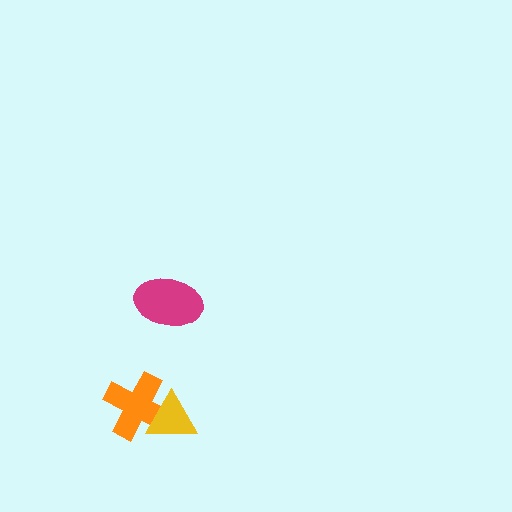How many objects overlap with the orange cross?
1 object overlaps with the orange cross.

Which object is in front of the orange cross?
The yellow triangle is in front of the orange cross.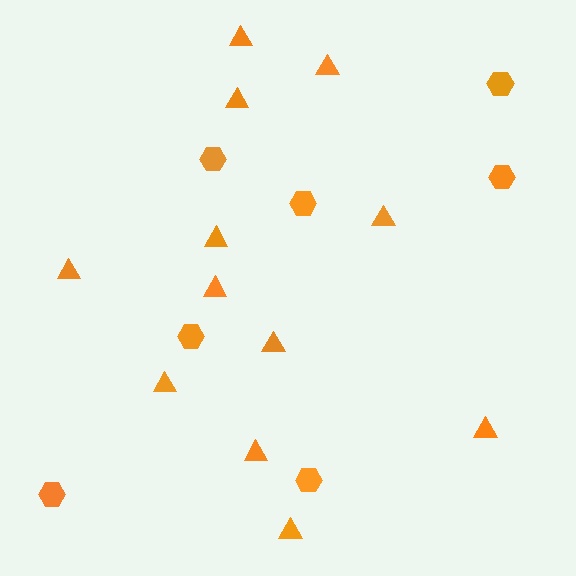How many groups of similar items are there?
There are 2 groups: one group of triangles (12) and one group of hexagons (7).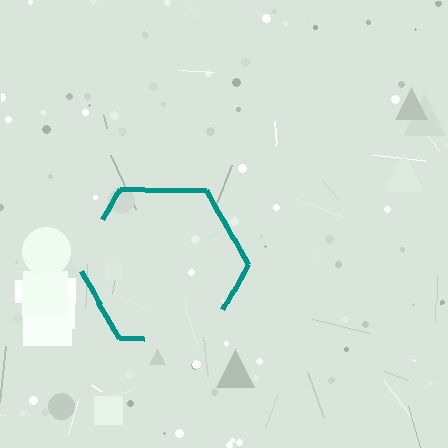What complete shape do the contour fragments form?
The contour fragments form a hexagon.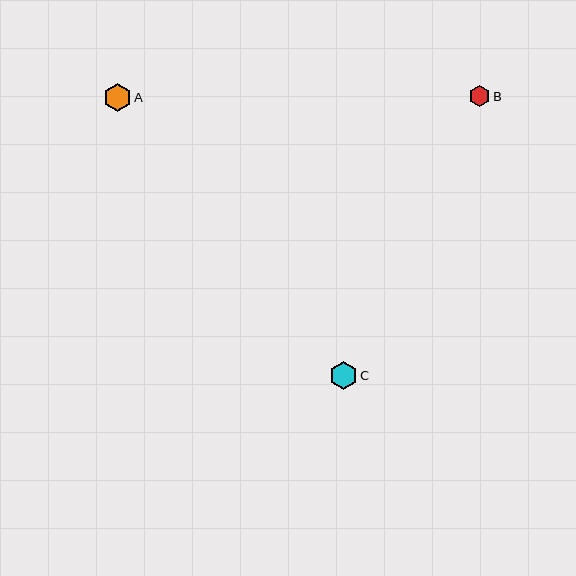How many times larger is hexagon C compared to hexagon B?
Hexagon C is approximately 1.3 times the size of hexagon B.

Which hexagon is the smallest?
Hexagon B is the smallest with a size of approximately 21 pixels.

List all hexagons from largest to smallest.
From largest to smallest: C, A, B.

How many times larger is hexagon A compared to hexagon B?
Hexagon A is approximately 1.3 times the size of hexagon B.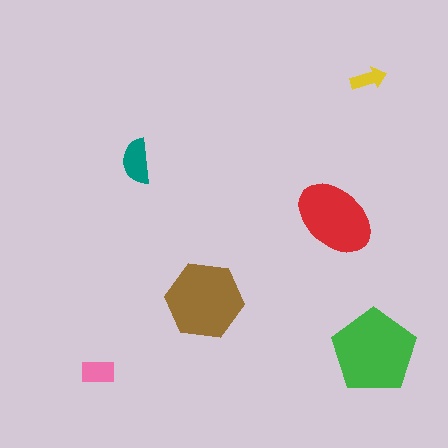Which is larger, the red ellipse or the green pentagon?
The green pentagon.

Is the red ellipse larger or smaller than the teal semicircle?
Larger.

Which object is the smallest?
The yellow arrow.